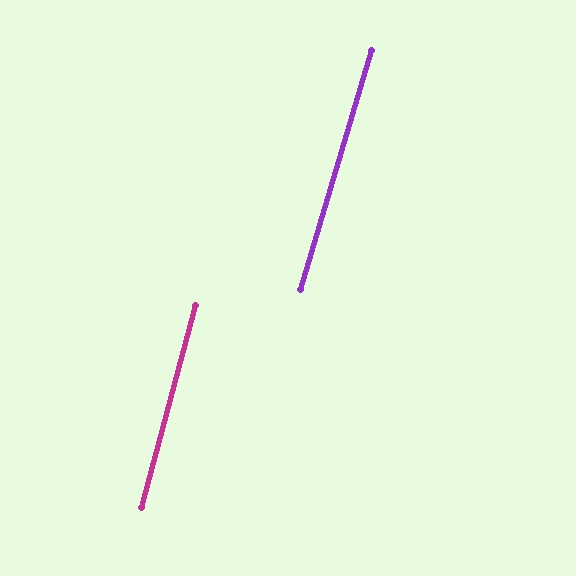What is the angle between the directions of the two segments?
Approximately 1 degree.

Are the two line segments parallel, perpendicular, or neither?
Parallel — their directions differ by only 1.3°.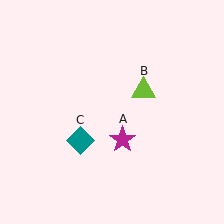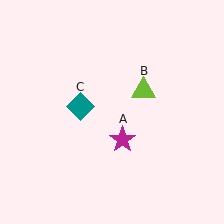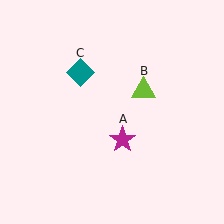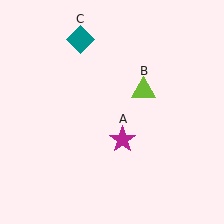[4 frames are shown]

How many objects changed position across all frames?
1 object changed position: teal diamond (object C).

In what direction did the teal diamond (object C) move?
The teal diamond (object C) moved up.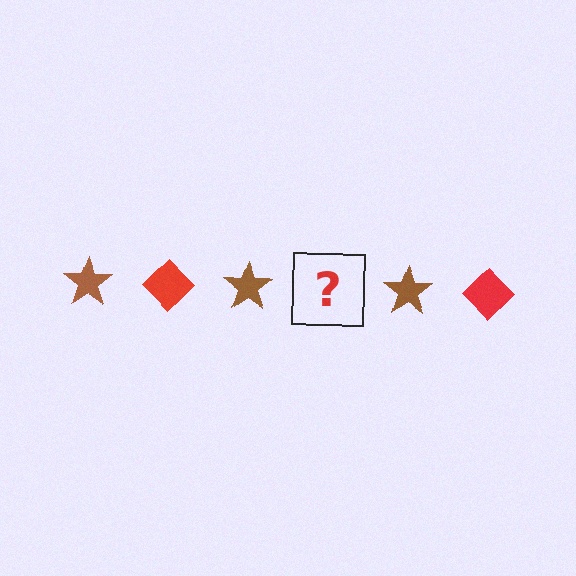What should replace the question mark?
The question mark should be replaced with a red diamond.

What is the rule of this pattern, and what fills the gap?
The rule is that the pattern alternates between brown star and red diamond. The gap should be filled with a red diamond.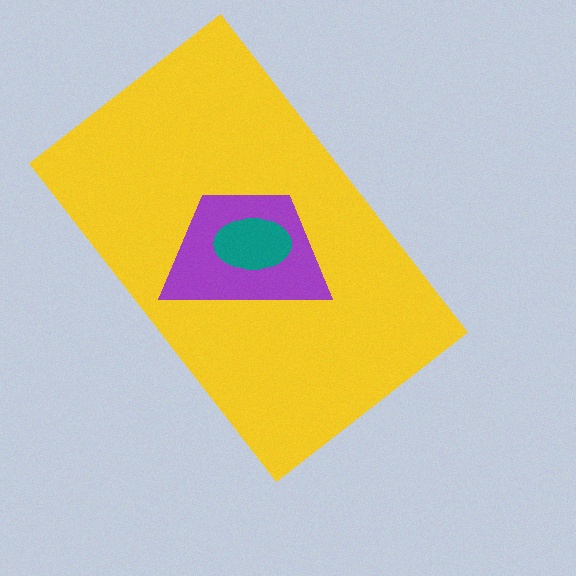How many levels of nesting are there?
3.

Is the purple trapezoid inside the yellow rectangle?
Yes.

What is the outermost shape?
The yellow rectangle.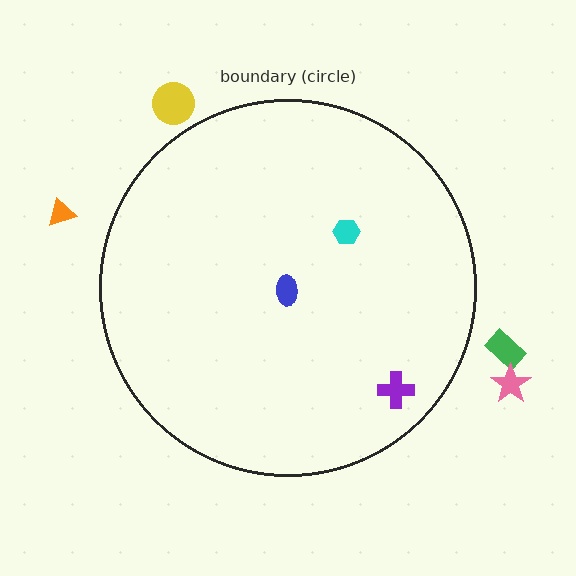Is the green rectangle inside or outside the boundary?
Outside.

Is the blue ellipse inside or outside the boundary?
Inside.